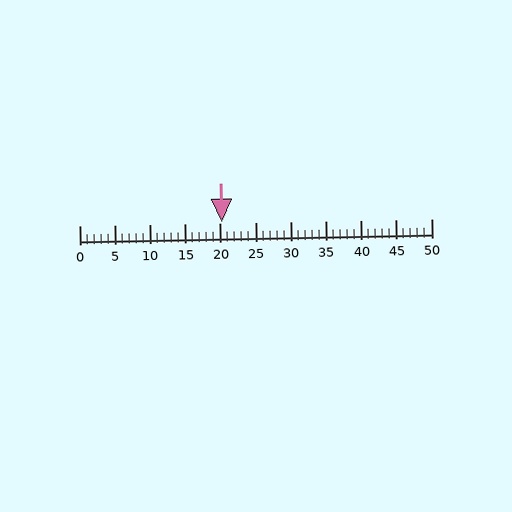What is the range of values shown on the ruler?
The ruler shows values from 0 to 50.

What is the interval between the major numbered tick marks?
The major tick marks are spaced 5 units apart.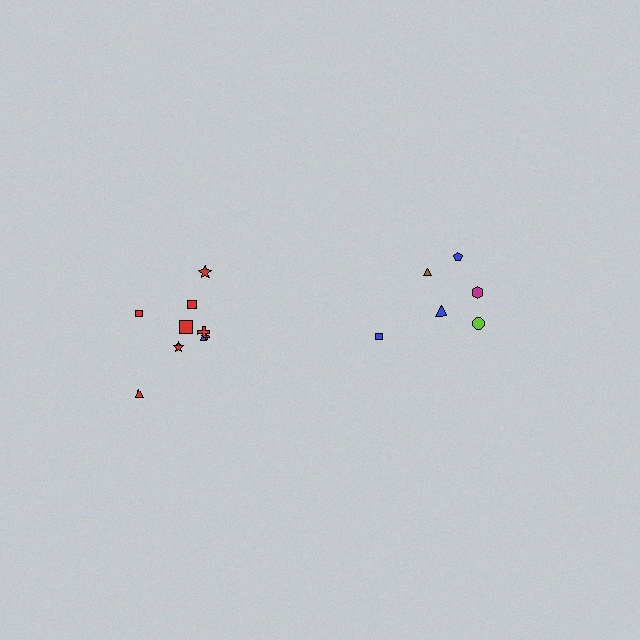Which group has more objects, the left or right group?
The left group.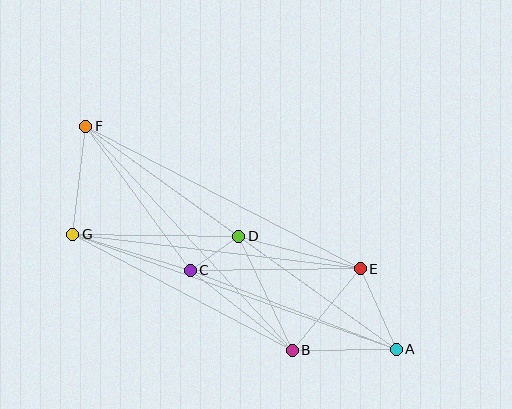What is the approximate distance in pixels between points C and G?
The distance between C and G is approximately 123 pixels.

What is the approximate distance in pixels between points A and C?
The distance between A and C is approximately 221 pixels.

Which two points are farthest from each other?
Points A and F are farthest from each other.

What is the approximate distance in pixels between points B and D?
The distance between B and D is approximately 126 pixels.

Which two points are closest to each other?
Points C and D are closest to each other.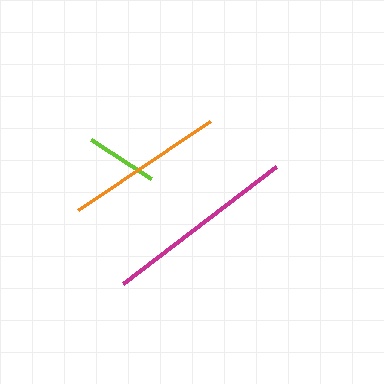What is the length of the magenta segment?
The magenta segment is approximately 193 pixels long.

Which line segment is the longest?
The magenta line is the longest at approximately 193 pixels.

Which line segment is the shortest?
The lime line is the shortest at approximately 71 pixels.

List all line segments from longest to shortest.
From longest to shortest: magenta, orange, lime.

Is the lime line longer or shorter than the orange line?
The orange line is longer than the lime line.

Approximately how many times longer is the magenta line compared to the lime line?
The magenta line is approximately 2.7 times the length of the lime line.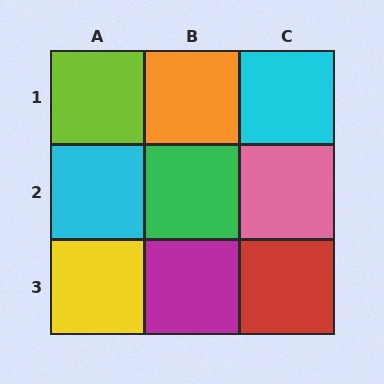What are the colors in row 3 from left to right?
Yellow, magenta, red.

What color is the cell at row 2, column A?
Cyan.